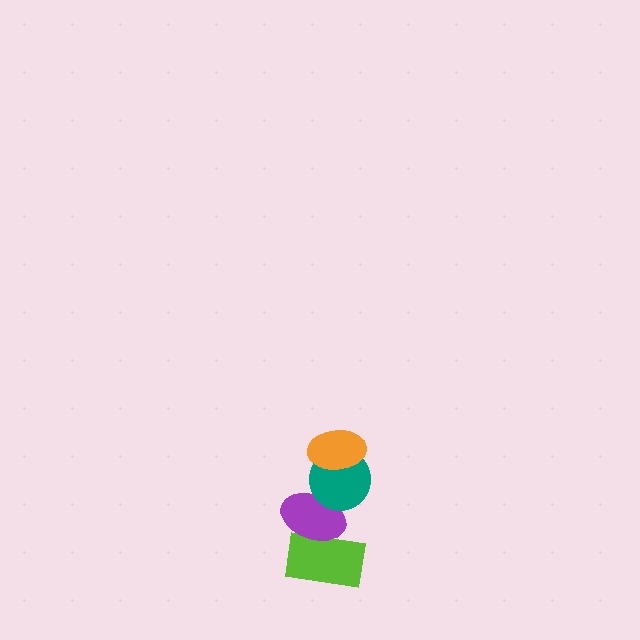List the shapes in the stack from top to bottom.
From top to bottom: the orange ellipse, the teal circle, the purple ellipse, the lime rectangle.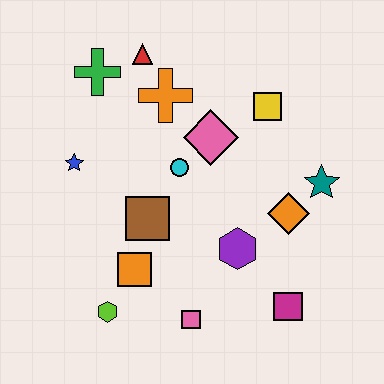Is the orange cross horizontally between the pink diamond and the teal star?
No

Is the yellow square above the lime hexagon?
Yes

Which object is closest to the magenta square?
The purple hexagon is closest to the magenta square.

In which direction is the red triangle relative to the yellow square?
The red triangle is to the left of the yellow square.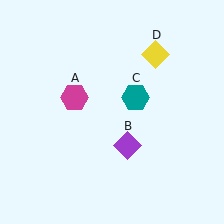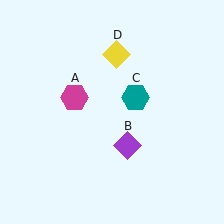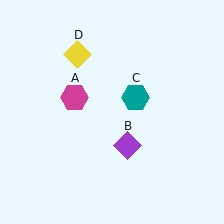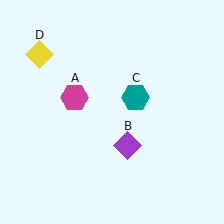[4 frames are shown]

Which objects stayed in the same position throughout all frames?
Magenta hexagon (object A) and purple diamond (object B) and teal hexagon (object C) remained stationary.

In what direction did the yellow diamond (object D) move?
The yellow diamond (object D) moved left.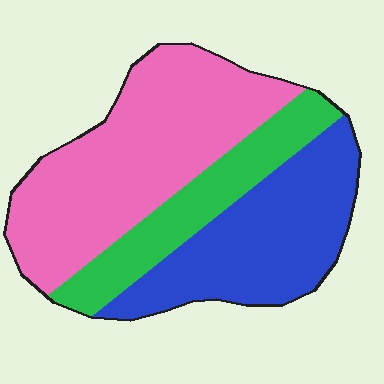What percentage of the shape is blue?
Blue covers around 35% of the shape.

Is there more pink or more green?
Pink.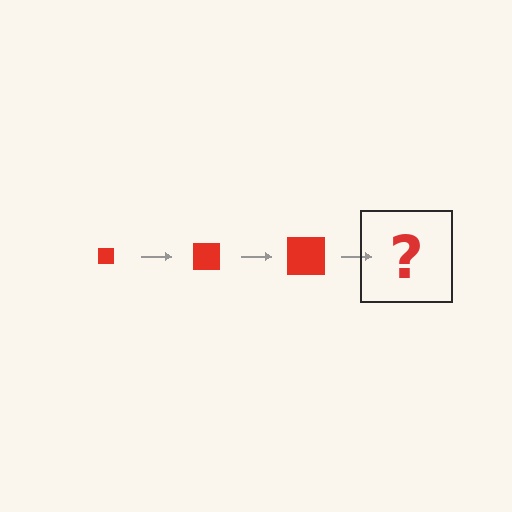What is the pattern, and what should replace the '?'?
The pattern is that the square gets progressively larger each step. The '?' should be a red square, larger than the previous one.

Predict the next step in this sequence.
The next step is a red square, larger than the previous one.